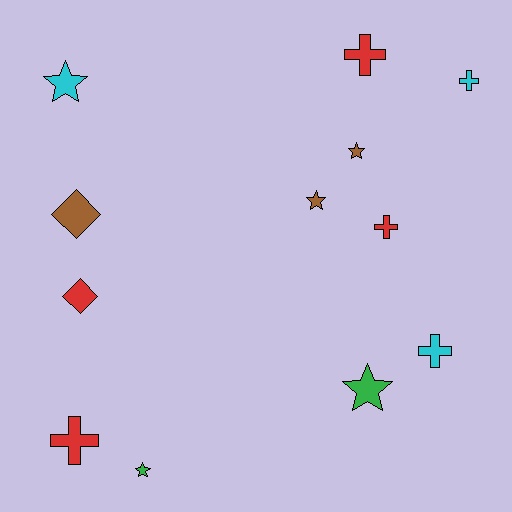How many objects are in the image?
There are 12 objects.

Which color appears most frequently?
Red, with 4 objects.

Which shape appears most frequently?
Cross, with 5 objects.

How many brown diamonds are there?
There is 1 brown diamond.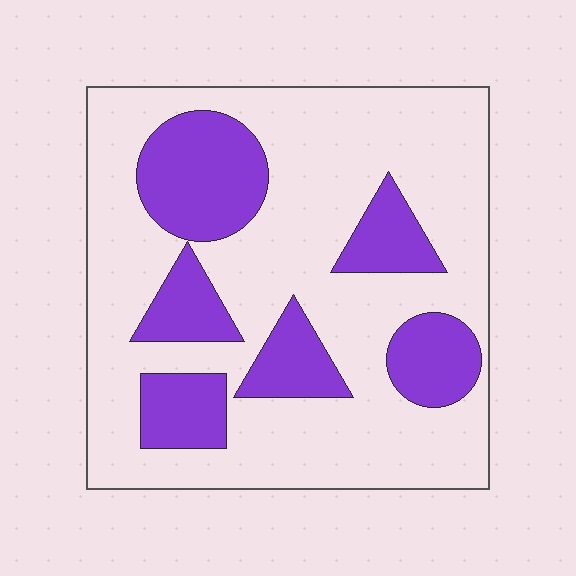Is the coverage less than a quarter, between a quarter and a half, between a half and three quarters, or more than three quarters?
Between a quarter and a half.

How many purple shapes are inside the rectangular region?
6.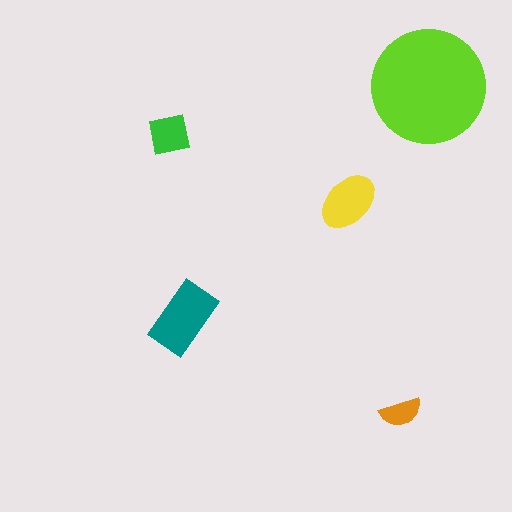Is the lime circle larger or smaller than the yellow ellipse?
Larger.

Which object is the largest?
The lime circle.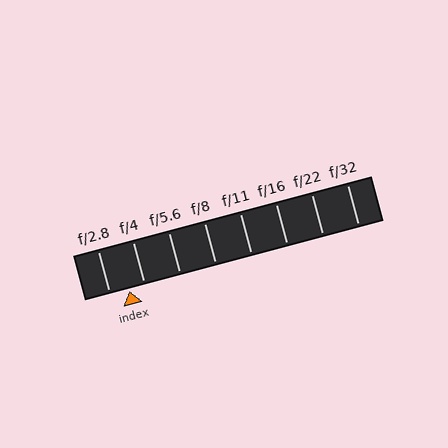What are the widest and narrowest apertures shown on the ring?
The widest aperture shown is f/2.8 and the narrowest is f/32.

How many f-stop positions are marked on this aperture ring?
There are 8 f-stop positions marked.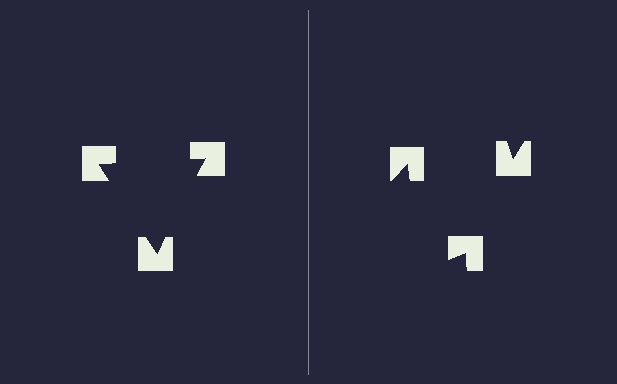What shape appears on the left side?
An illusory triangle.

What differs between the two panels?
The notched squares are positioned identically on both sides; only the wedge orientations differ. On the left they align to a triangle; on the right they are misaligned.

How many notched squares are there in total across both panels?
6 — 3 on each side.